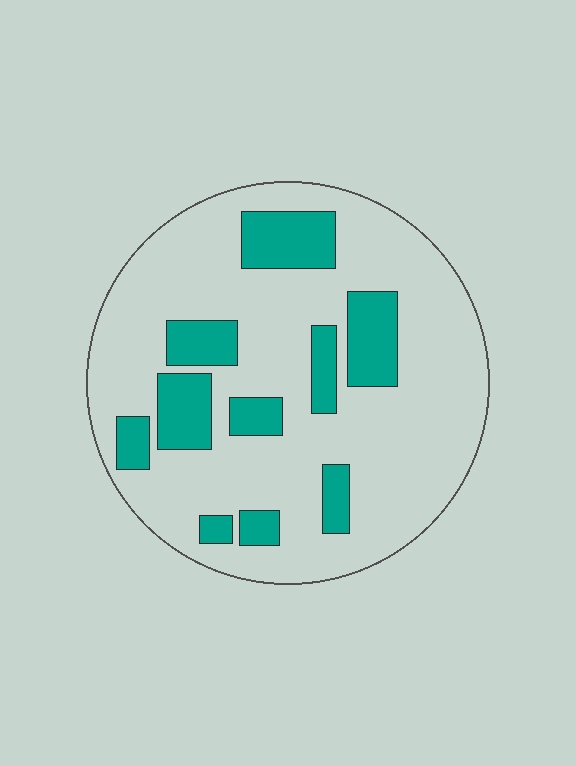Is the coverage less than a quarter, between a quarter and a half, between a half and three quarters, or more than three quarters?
Less than a quarter.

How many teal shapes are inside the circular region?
10.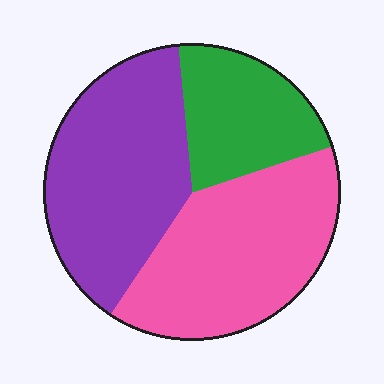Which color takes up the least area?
Green, at roughly 20%.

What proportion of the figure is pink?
Pink takes up about two fifths (2/5) of the figure.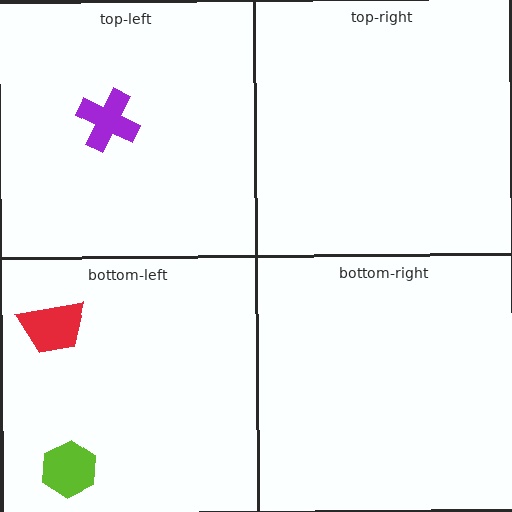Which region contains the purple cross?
The top-left region.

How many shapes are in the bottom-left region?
2.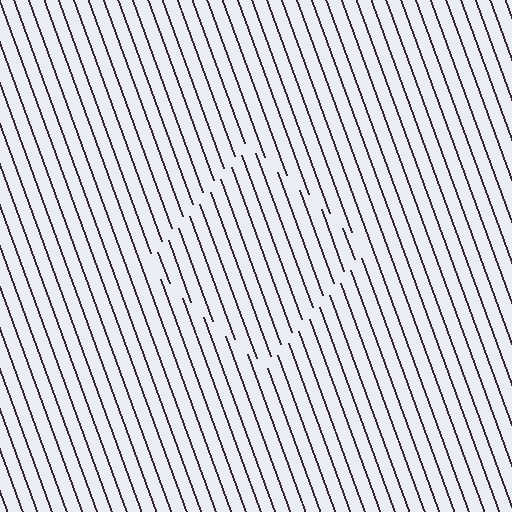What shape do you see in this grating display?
An illusory square. The interior of the shape contains the same grating, shifted by half a period — the contour is defined by the phase discontinuity where line-ends from the inner and outer gratings abut.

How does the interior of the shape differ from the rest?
The interior of the shape contains the same grating, shifted by half a period — the contour is defined by the phase discontinuity where line-ends from the inner and outer gratings abut.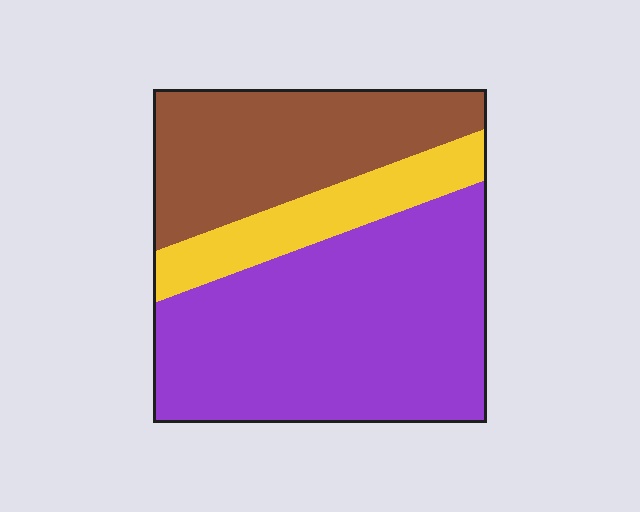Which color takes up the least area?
Yellow, at roughly 15%.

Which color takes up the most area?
Purple, at roughly 55%.